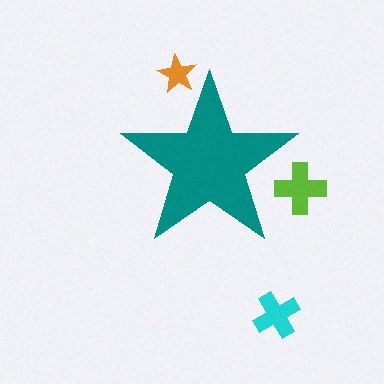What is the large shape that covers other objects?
A teal star.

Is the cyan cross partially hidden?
No, the cyan cross is fully visible.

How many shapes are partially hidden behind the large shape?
2 shapes are partially hidden.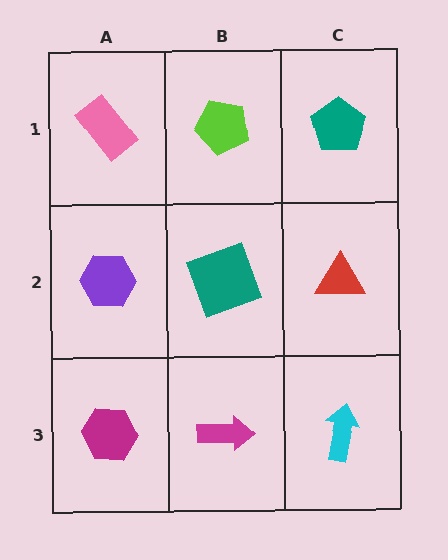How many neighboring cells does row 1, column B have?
3.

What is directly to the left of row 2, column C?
A teal square.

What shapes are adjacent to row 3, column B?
A teal square (row 2, column B), a magenta hexagon (row 3, column A), a cyan arrow (row 3, column C).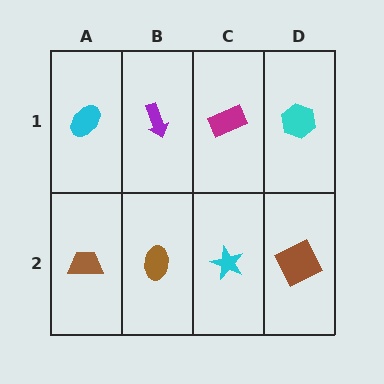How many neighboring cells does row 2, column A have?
2.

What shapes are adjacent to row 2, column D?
A cyan hexagon (row 1, column D), a cyan star (row 2, column C).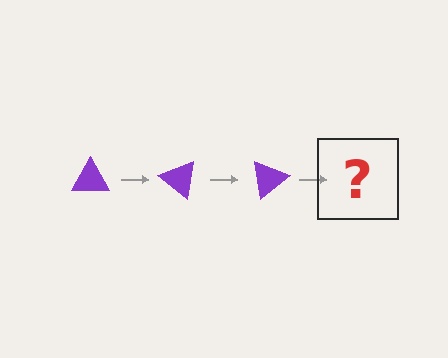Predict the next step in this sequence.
The next step is a purple triangle rotated 120 degrees.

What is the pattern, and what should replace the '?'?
The pattern is that the triangle rotates 40 degrees each step. The '?' should be a purple triangle rotated 120 degrees.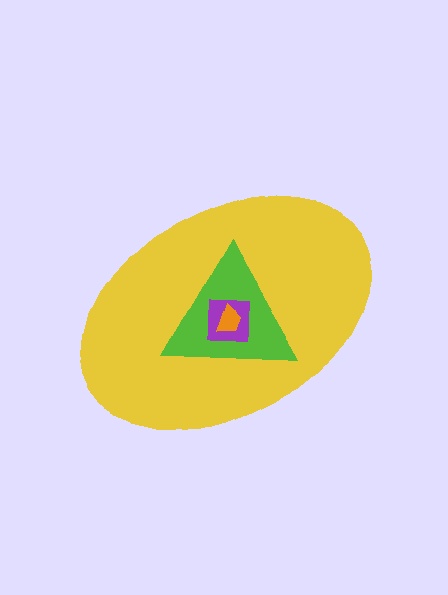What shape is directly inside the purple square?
The orange trapezoid.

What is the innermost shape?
The orange trapezoid.